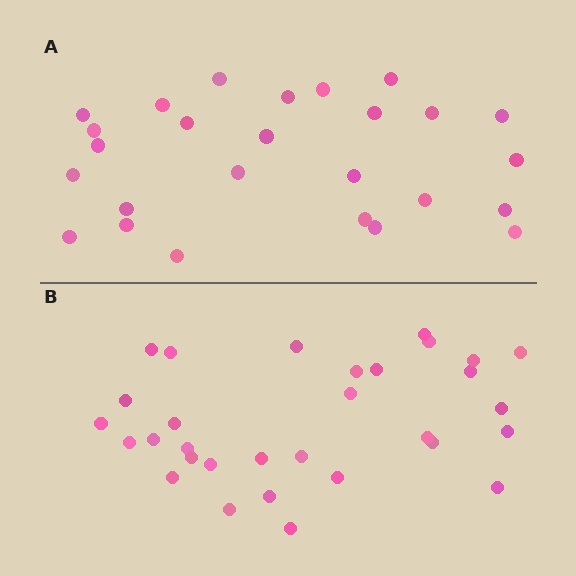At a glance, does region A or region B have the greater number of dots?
Region B (the bottom region) has more dots.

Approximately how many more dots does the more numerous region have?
Region B has about 5 more dots than region A.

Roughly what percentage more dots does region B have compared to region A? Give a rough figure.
About 20% more.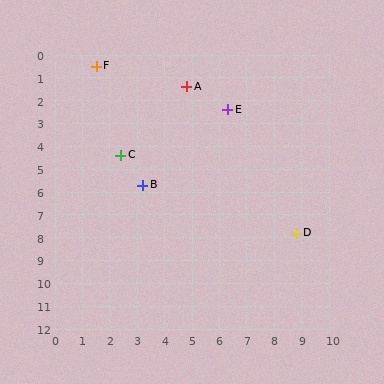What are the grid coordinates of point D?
Point D is at approximately (8.8, 7.8).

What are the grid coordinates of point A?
Point A is at approximately (4.8, 1.4).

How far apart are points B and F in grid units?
Points B and F are about 5.5 grid units apart.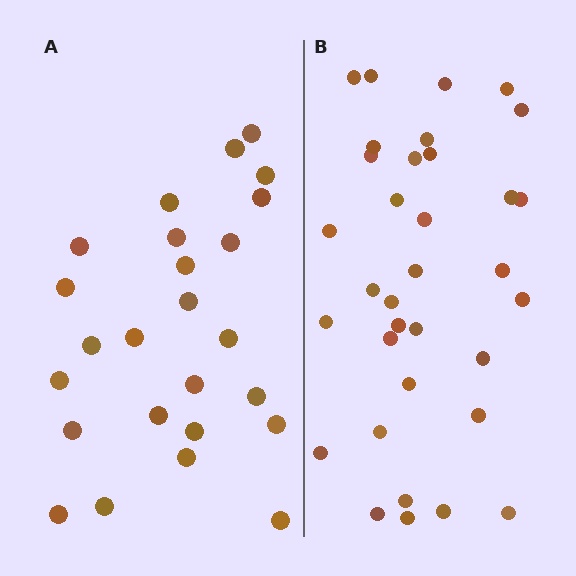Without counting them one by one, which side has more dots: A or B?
Region B (the right region) has more dots.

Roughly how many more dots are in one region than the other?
Region B has roughly 8 or so more dots than region A.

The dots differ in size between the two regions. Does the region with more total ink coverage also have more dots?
No. Region A has more total ink coverage because its dots are larger, but region B actually contains more individual dots. Total area can be misleading — the number of items is what matters here.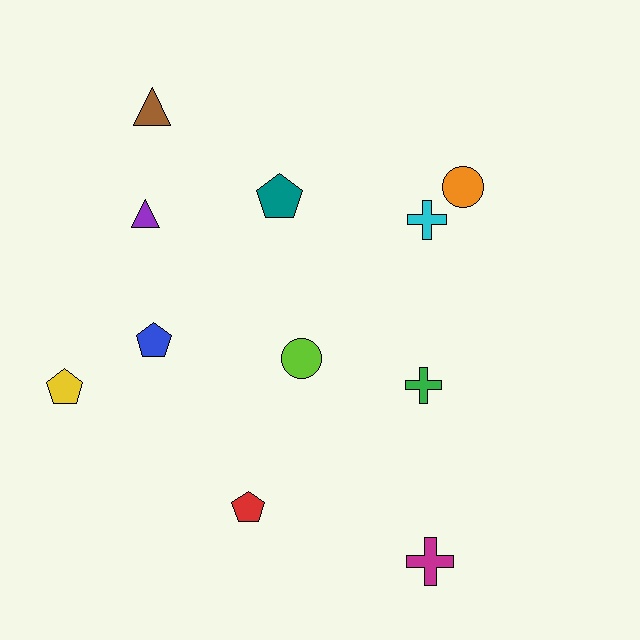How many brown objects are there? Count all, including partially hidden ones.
There is 1 brown object.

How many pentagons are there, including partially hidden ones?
There are 4 pentagons.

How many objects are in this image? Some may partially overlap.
There are 11 objects.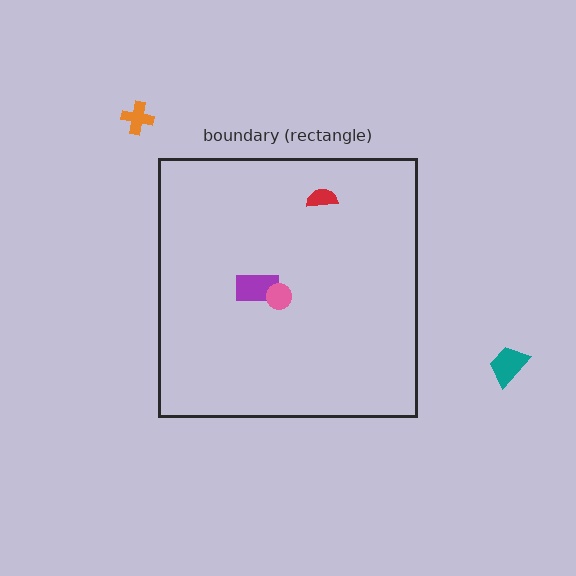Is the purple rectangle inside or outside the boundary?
Inside.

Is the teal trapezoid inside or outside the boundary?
Outside.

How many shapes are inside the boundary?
3 inside, 2 outside.